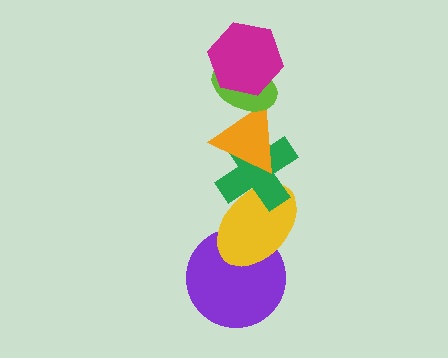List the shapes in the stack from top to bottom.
From top to bottom: the magenta hexagon, the lime ellipse, the orange triangle, the green cross, the yellow ellipse, the purple circle.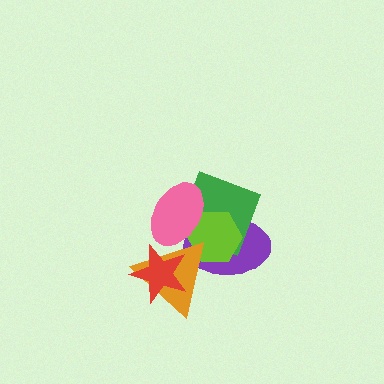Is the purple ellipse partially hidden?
Yes, it is partially covered by another shape.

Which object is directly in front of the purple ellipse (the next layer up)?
The green square is directly in front of the purple ellipse.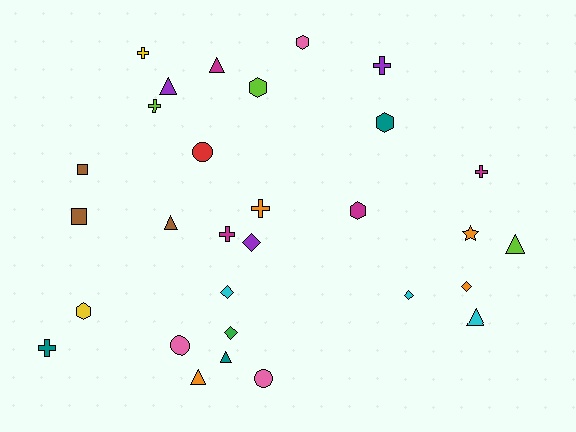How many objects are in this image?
There are 30 objects.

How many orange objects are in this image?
There are 4 orange objects.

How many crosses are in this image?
There are 7 crosses.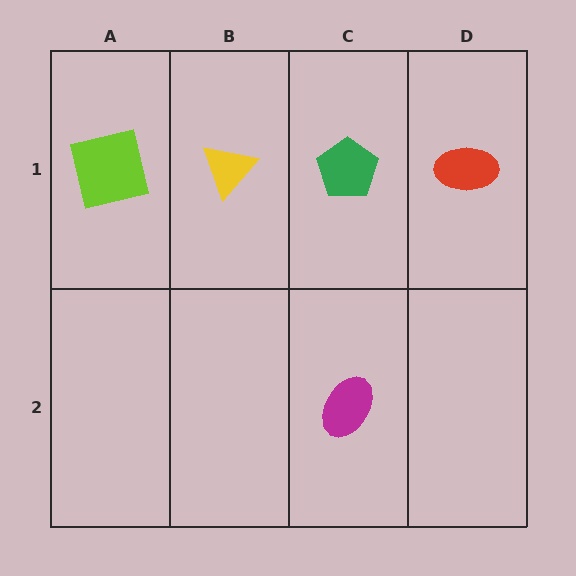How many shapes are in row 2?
1 shape.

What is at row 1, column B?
A yellow triangle.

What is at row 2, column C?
A magenta ellipse.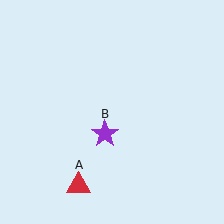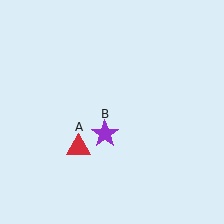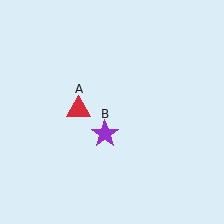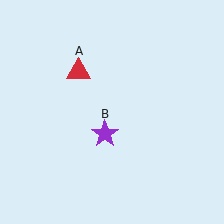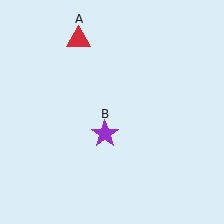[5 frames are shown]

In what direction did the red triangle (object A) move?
The red triangle (object A) moved up.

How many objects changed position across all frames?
1 object changed position: red triangle (object A).